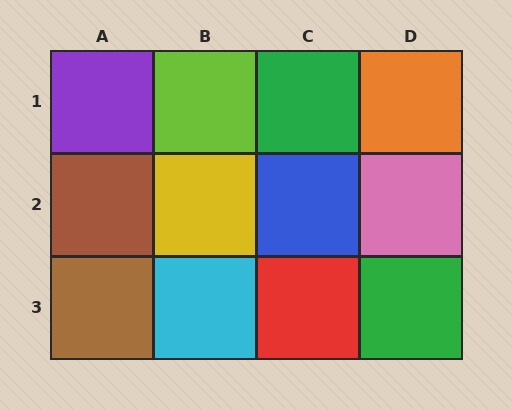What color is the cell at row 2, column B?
Yellow.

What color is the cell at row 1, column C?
Green.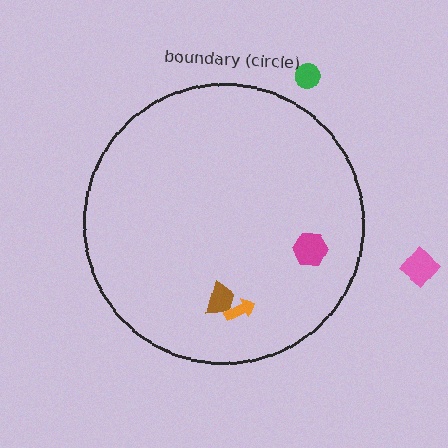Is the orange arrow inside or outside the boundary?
Inside.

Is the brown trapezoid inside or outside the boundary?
Inside.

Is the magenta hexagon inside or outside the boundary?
Inside.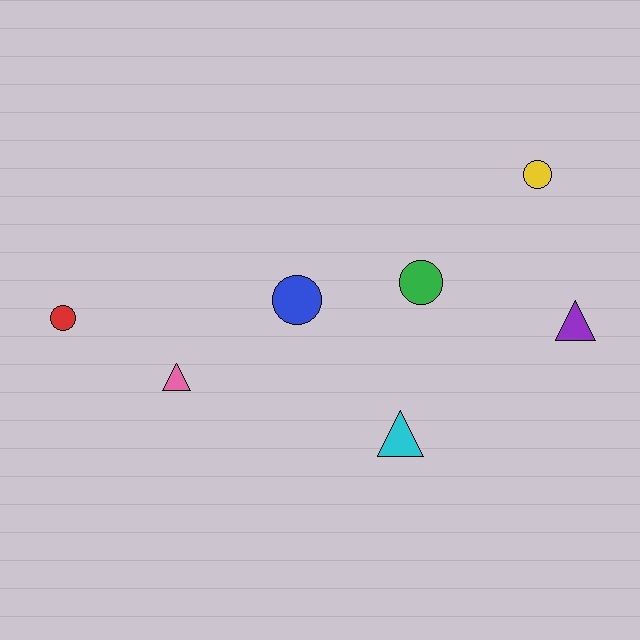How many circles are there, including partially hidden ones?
There are 4 circles.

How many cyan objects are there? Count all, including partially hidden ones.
There is 1 cyan object.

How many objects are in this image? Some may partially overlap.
There are 7 objects.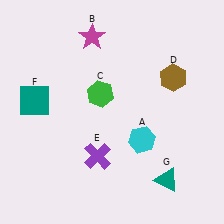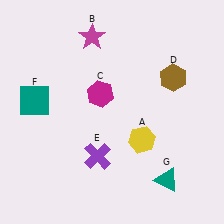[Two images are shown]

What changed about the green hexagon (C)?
In Image 1, C is green. In Image 2, it changed to magenta.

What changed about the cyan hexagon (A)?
In Image 1, A is cyan. In Image 2, it changed to yellow.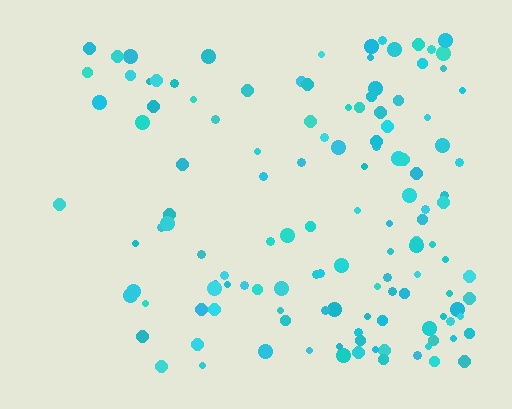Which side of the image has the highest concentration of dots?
The right.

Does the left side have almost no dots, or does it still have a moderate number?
Still a moderate number, just noticeably fewer than the right.